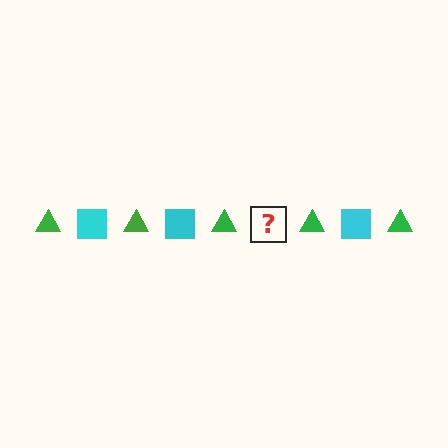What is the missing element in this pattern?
The missing element is a cyan square.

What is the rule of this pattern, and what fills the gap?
The rule is that the pattern alternates between green triangle and cyan square. The gap should be filled with a cyan square.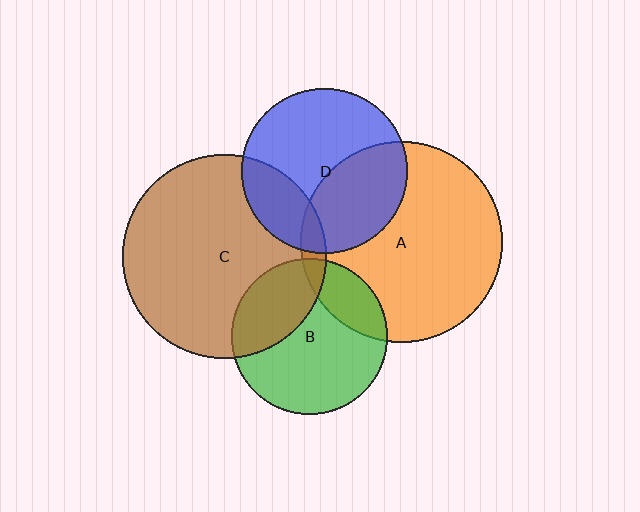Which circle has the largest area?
Circle C (brown).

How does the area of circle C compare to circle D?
Approximately 1.5 times.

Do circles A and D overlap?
Yes.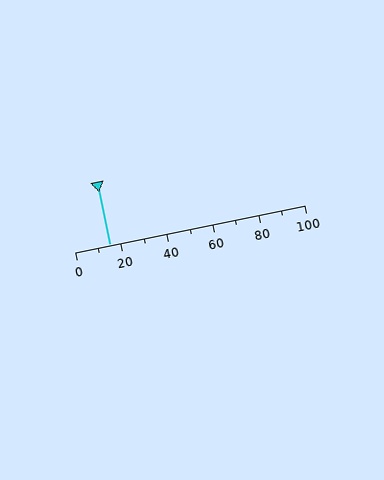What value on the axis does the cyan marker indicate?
The marker indicates approximately 15.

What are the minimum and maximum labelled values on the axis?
The axis runs from 0 to 100.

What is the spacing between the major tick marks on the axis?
The major ticks are spaced 20 apart.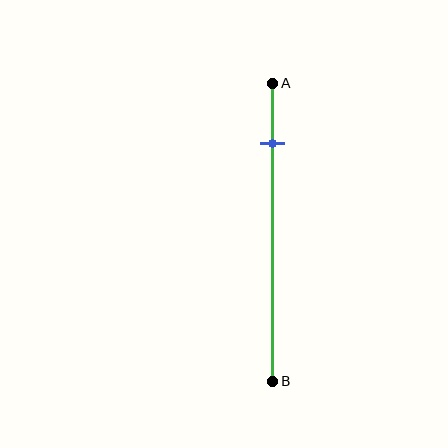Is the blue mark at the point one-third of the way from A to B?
No, the mark is at about 20% from A, not at the 33% one-third point.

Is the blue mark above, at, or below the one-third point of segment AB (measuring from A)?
The blue mark is above the one-third point of segment AB.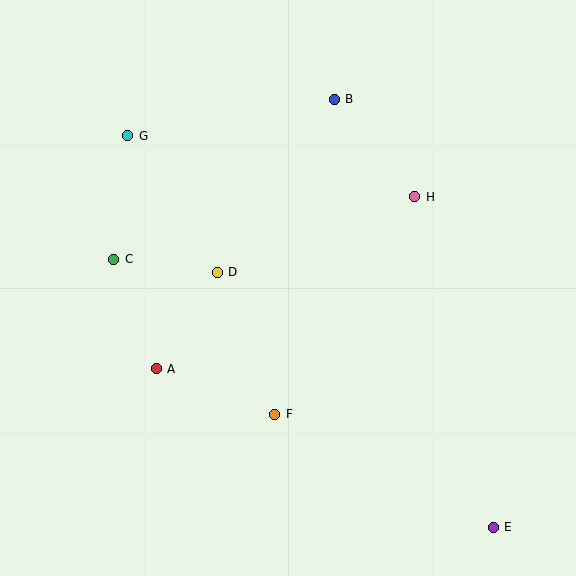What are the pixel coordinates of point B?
Point B is at (334, 99).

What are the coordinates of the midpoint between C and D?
The midpoint between C and D is at (165, 266).